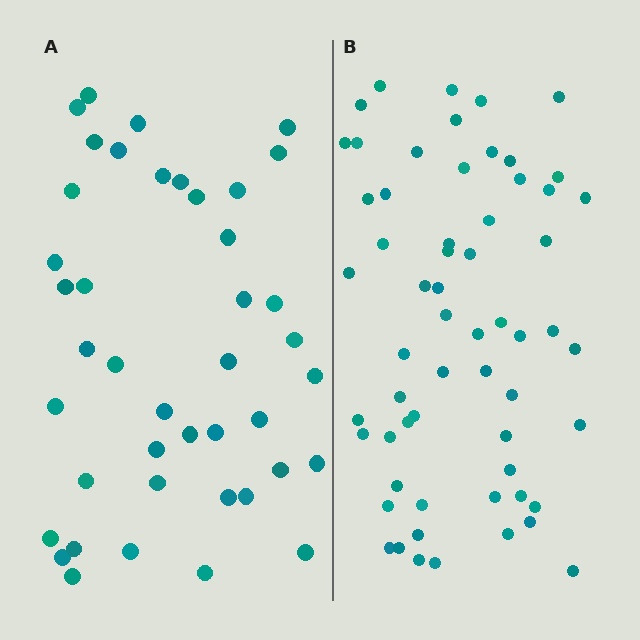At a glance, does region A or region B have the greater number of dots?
Region B (the right region) has more dots.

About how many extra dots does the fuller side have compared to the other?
Region B has approximately 20 more dots than region A.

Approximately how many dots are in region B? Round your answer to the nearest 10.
About 60 dots.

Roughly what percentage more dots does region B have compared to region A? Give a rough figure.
About 45% more.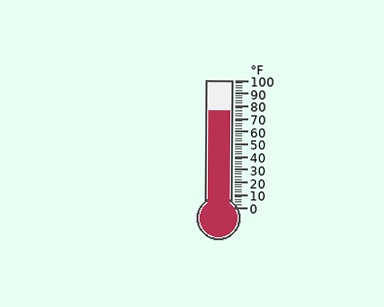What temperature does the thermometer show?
The thermometer shows approximately 76°F.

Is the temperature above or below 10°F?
The temperature is above 10°F.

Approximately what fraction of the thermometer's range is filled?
The thermometer is filled to approximately 75% of its range.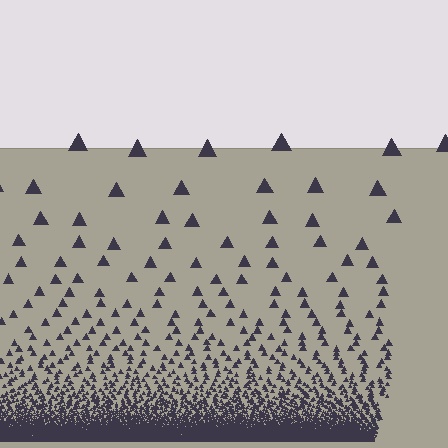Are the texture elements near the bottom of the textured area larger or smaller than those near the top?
Smaller. The gradient is inverted — elements near the bottom are smaller and denser.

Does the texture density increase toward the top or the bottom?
Density increases toward the bottom.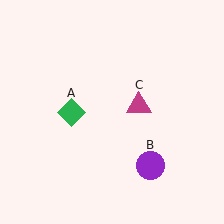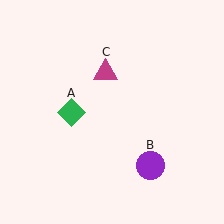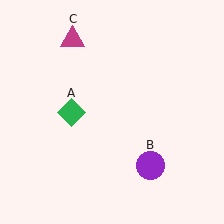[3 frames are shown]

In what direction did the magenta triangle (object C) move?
The magenta triangle (object C) moved up and to the left.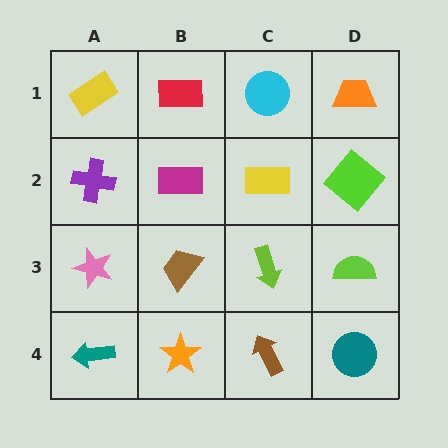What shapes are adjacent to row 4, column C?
A lime arrow (row 3, column C), an orange star (row 4, column B), a teal circle (row 4, column D).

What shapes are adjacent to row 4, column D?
A lime semicircle (row 3, column D), a brown arrow (row 4, column C).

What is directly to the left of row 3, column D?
A lime arrow.